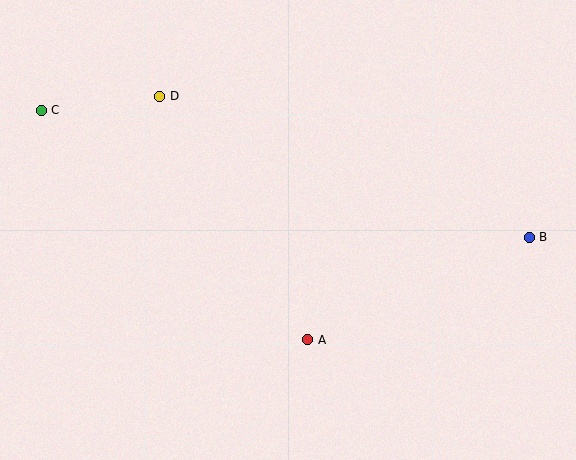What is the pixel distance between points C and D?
The distance between C and D is 120 pixels.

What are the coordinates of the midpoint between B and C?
The midpoint between B and C is at (285, 174).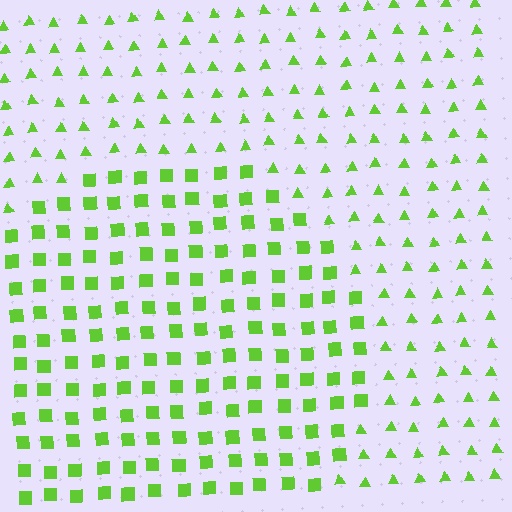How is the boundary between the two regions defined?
The boundary is defined by a change in element shape: squares inside vs. triangles outside. All elements share the same color and spacing.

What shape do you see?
I see a circle.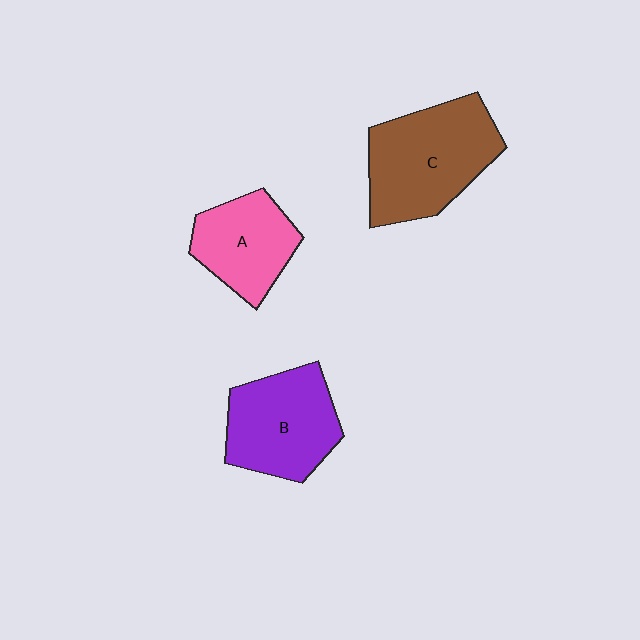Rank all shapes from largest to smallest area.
From largest to smallest: C (brown), B (purple), A (pink).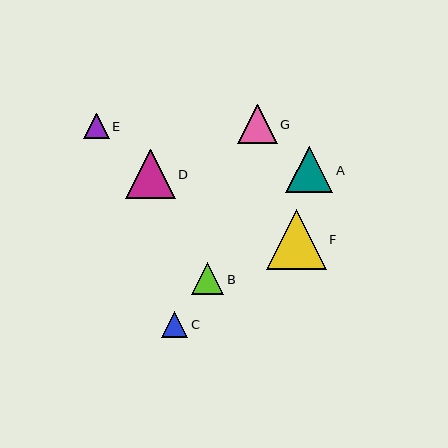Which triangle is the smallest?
Triangle E is the smallest with a size of approximately 25 pixels.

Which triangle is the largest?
Triangle F is the largest with a size of approximately 59 pixels.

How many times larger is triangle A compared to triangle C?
Triangle A is approximately 1.8 times the size of triangle C.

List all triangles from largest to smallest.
From largest to smallest: F, D, A, G, B, C, E.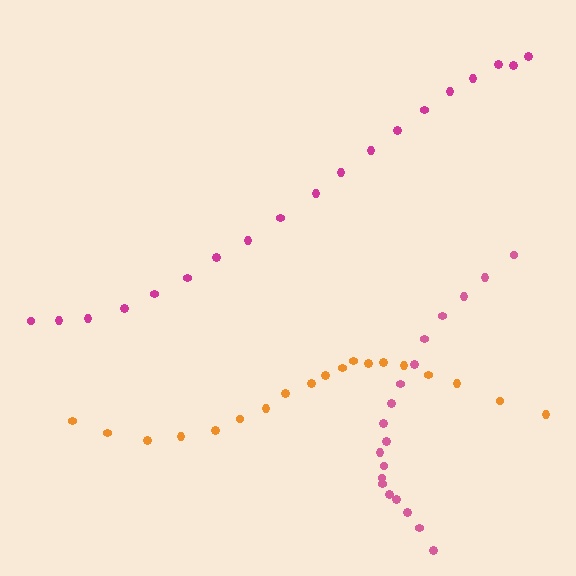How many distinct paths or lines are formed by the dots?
There are 3 distinct paths.